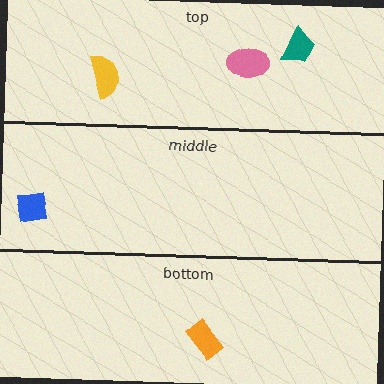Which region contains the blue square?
The middle region.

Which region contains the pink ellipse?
The top region.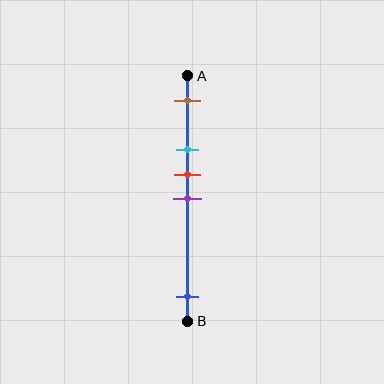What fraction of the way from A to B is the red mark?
The red mark is approximately 40% (0.4) of the way from A to B.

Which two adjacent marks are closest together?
The red and purple marks are the closest adjacent pair.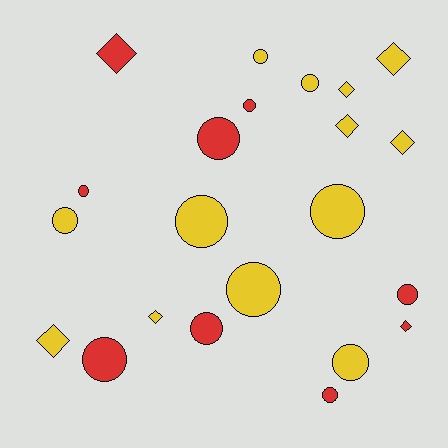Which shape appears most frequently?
Circle, with 14 objects.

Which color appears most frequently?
Yellow, with 13 objects.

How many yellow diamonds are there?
There are 6 yellow diamonds.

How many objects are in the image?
There are 22 objects.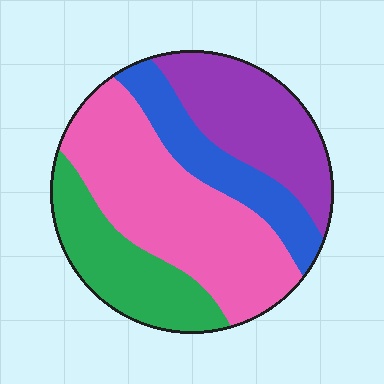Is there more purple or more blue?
Purple.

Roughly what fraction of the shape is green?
Green covers about 20% of the shape.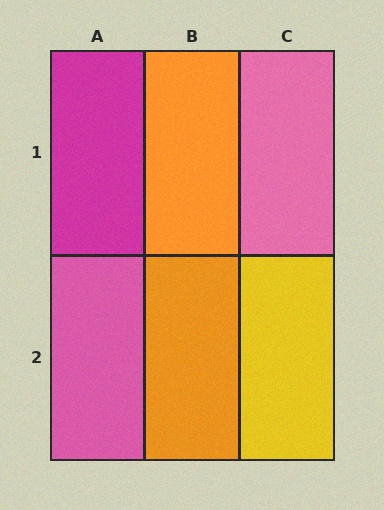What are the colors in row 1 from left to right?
Magenta, orange, pink.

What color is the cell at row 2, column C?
Yellow.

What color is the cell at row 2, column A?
Pink.